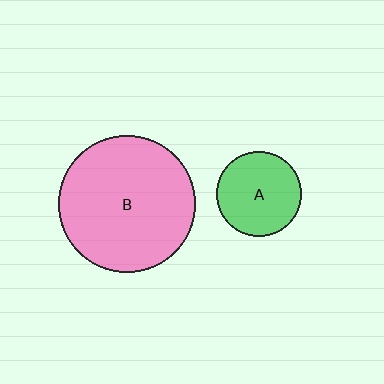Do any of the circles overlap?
No, none of the circles overlap.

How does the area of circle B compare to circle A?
Approximately 2.6 times.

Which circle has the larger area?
Circle B (pink).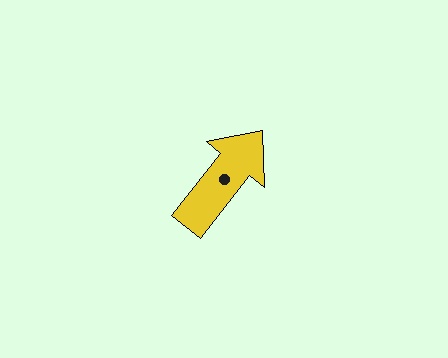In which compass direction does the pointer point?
Northeast.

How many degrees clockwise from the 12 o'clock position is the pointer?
Approximately 38 degrees.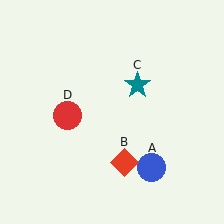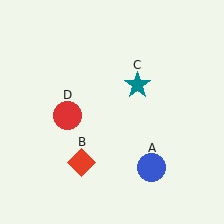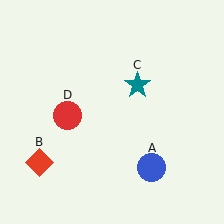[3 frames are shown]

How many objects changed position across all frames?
1 object changed position: red diamond (object B).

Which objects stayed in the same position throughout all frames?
Blue circle (object A) and teal star (object C) and red circle (object D) remained stationary.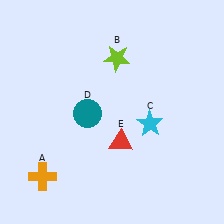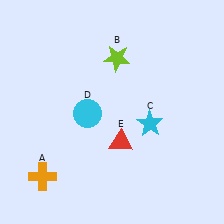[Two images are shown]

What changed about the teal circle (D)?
In Image 1, D is teal. In Image 2, it changed to cyan.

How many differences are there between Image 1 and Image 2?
There is 1 difference between the two images.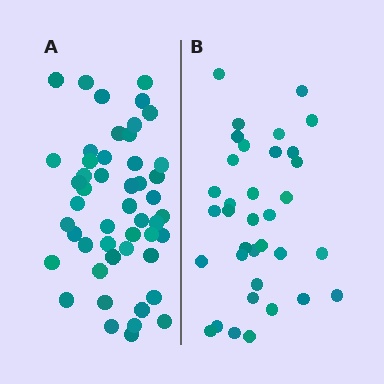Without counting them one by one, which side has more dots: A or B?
Region A (the left region) has more dots.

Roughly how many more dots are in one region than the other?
Region A has approximately 15 more dots than region B.